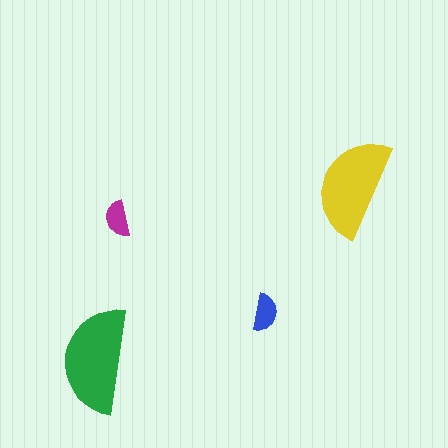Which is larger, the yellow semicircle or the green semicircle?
The green one.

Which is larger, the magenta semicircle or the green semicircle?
The green one.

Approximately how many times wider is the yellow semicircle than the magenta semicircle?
About 3 times wider.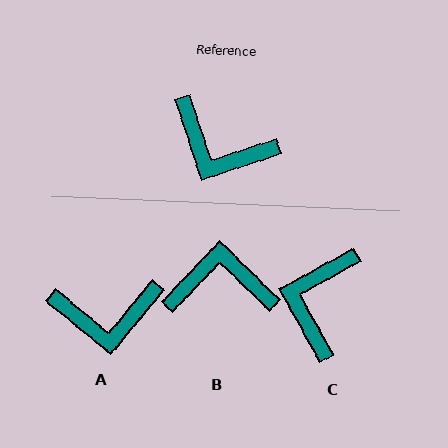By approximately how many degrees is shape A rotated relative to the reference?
Approximately 32 degrees counter-clockwise.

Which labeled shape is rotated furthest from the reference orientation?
B, about 152 degrees away.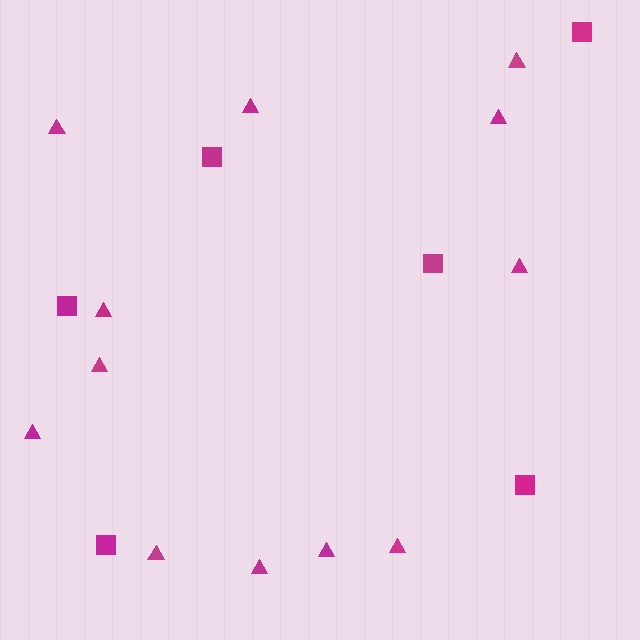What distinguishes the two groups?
There are 2 groups: one group of squares (6) and one group of triangles (12).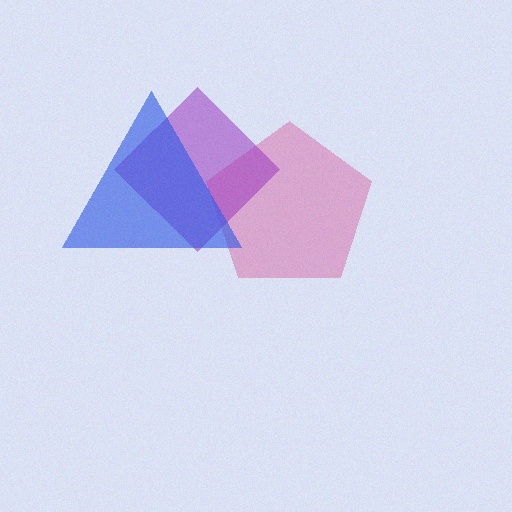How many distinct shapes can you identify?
There are 3 distinct shapes: a pink pentagon, a purple diamond, a blue triangle.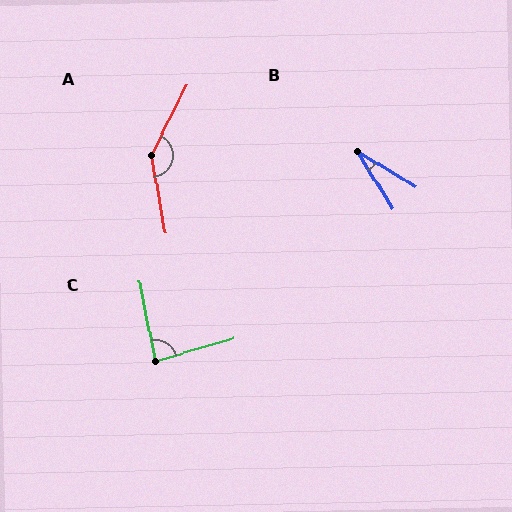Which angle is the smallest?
B, at approximately 27 degrees.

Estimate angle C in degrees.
Approximately 85 degrees.